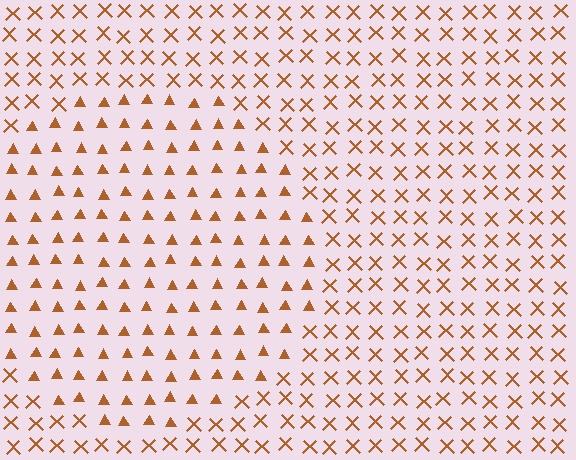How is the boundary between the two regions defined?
The boundary is defined by a change in element shape: triangles inside vs. X marks outside. All elements share the same color and spacing.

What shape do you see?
I see a circle.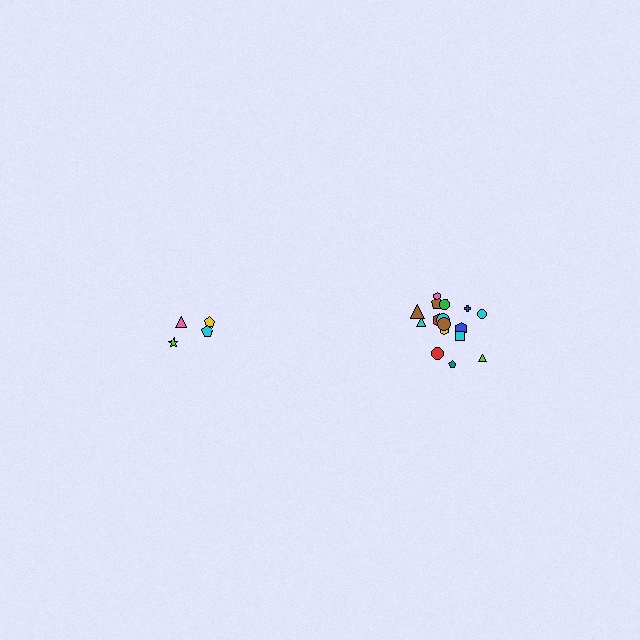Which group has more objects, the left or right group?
The right group.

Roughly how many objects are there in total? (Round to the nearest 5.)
Roughly 20 objects in total.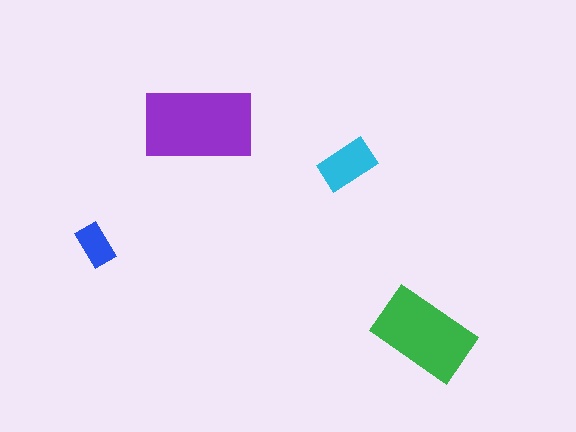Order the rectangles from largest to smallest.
the purple one, the green one, the cyan one, the blue one.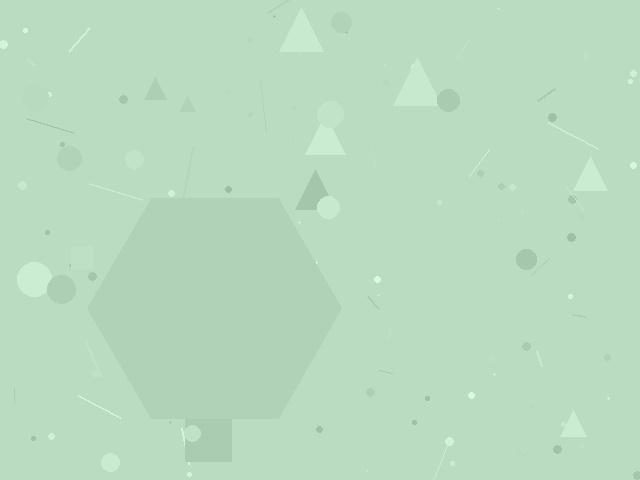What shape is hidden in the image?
A hexagon is hidden in the image.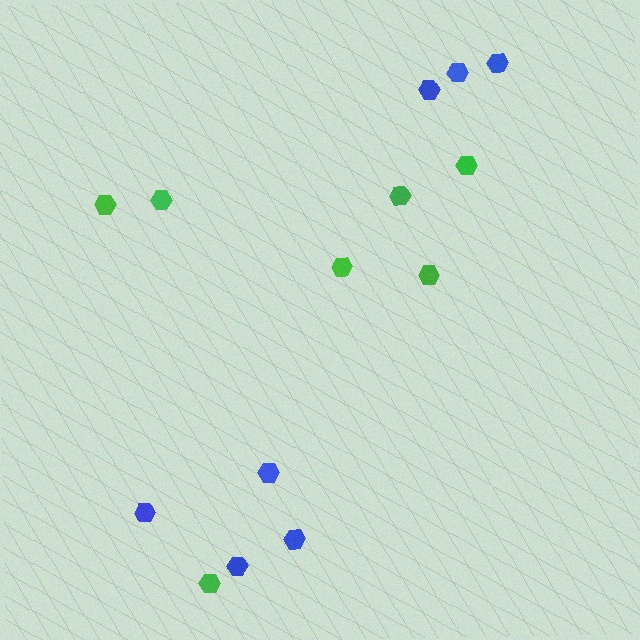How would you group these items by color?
There are 2 groups: one group of green hexagons (7) and one group of blue hexagons (7).